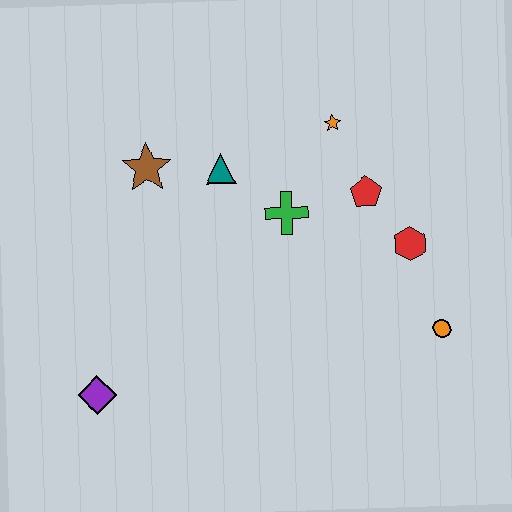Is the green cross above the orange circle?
Yes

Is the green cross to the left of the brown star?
No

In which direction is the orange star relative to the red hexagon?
The orange star is above the red hexagon.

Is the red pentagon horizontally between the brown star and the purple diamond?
No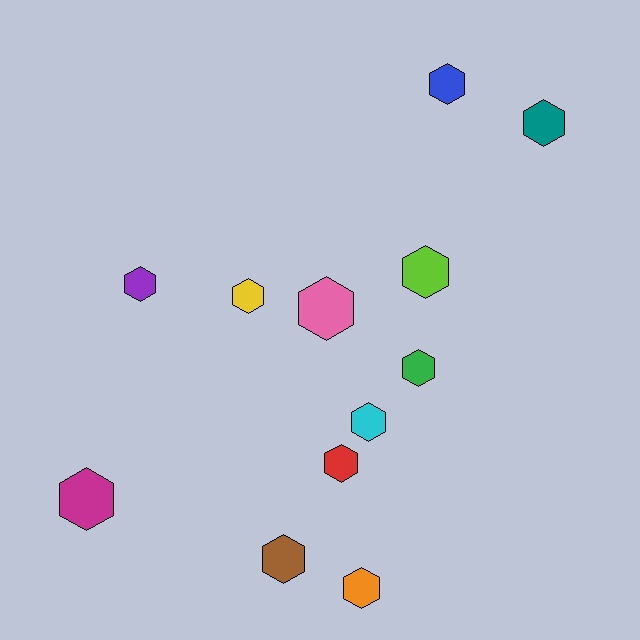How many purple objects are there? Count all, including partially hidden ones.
There is 1 purple object.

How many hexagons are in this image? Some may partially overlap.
There are 12 hexagons.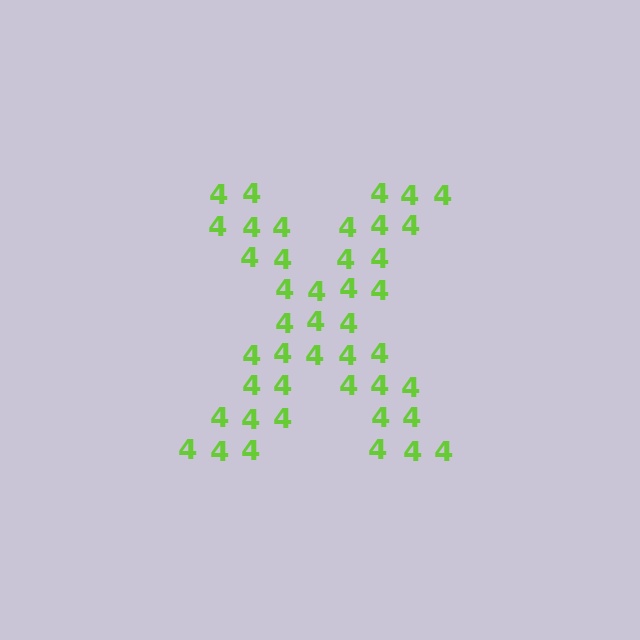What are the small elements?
The small elements are digit 4's.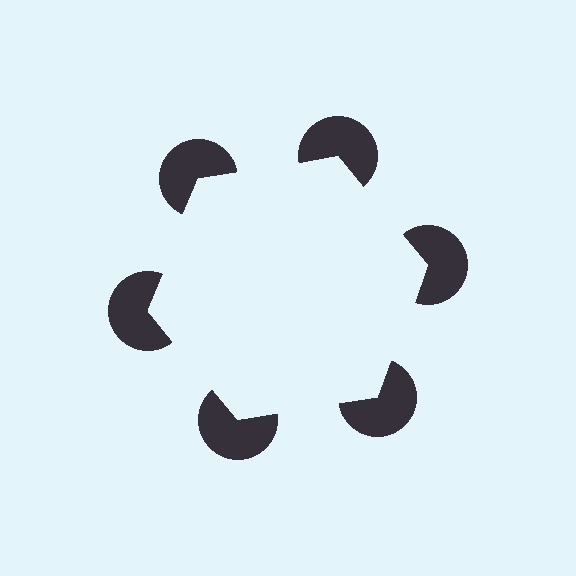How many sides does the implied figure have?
6 sides.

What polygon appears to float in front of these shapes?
An illusory hexagon — its edges are inferred from the aligned wedge cuts in the pac-man discs, not physically drawn.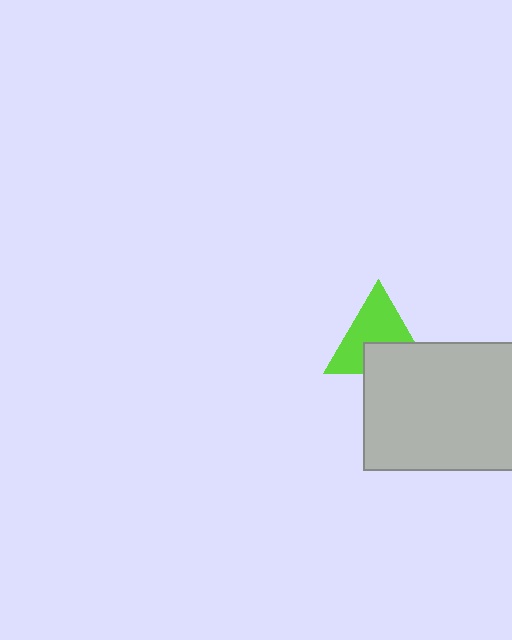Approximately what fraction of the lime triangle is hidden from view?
Roughly 37% of the lime triangle is hidden behind the light gray rectangle.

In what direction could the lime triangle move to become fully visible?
The lime triangle could move up. That would shift it out from behind the light gray rectangle entirely.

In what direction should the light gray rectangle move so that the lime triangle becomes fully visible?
The light gray rectangle should move down. That is the shortest direction to clear the overlap and leave the lime triangle fully visible.